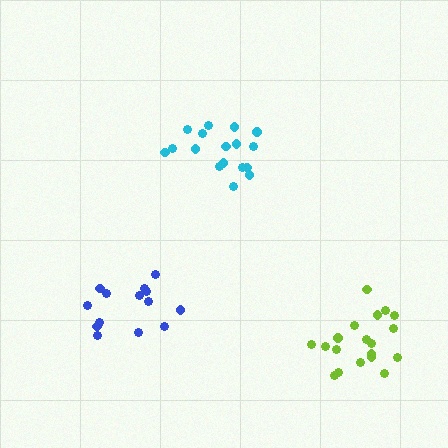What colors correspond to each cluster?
The clusters are colored: lime, cyan, blue.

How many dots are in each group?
Group 1: 19 dots, Group 2: 17 dots, Group 3: 14 dots (50 total).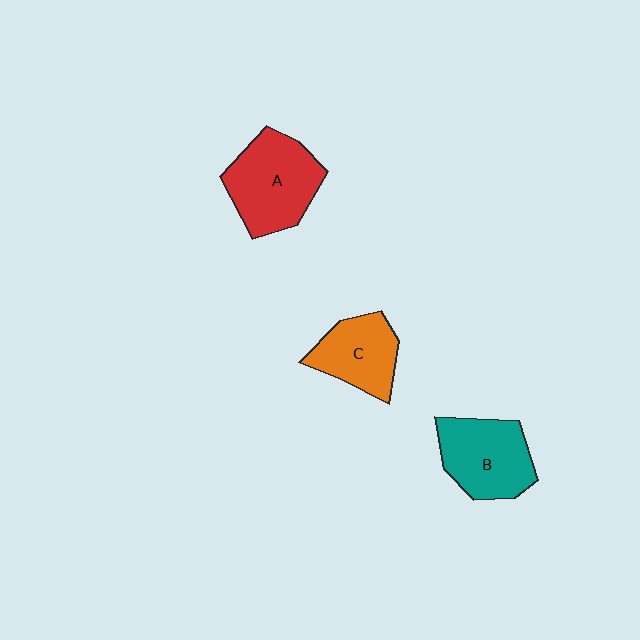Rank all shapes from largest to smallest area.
From largest to smallest: A (red), B (teal), C (orange).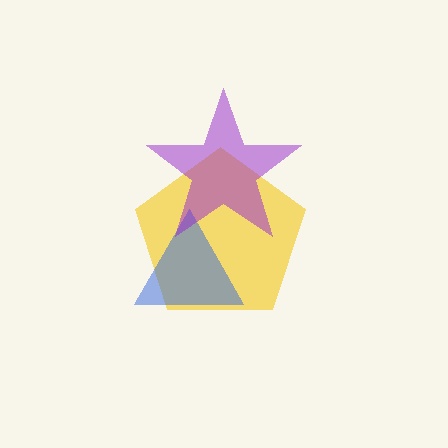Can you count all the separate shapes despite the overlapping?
Yes, there are 3 separate shapes.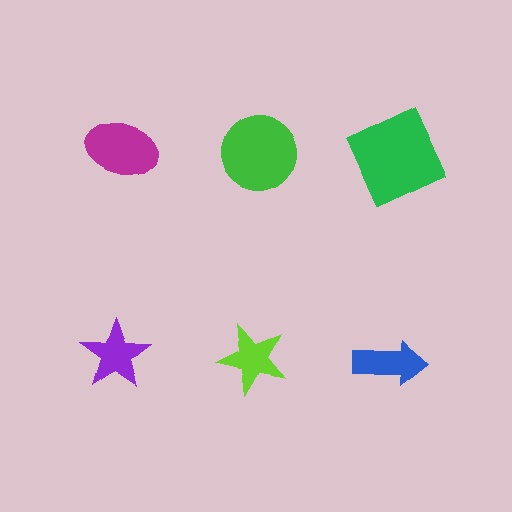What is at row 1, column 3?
A green square.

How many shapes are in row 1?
3 shapes.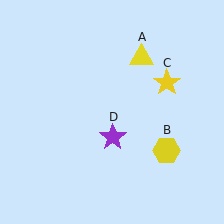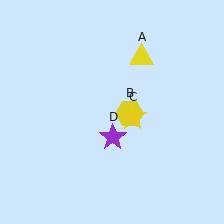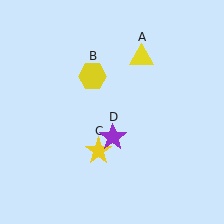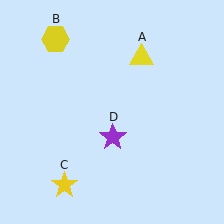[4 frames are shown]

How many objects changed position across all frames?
2 objects changed position: yellow hexagon (object B), yellow star (object C).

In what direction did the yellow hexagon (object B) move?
The yellow hexagon (object B) moved up and to the left.